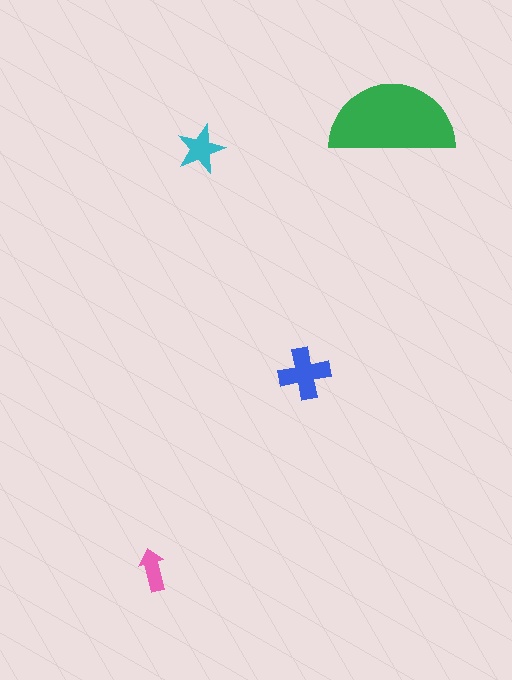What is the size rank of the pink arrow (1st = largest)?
4th.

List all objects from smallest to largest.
The pink arrow, the cyan star, the blue cross, the green semicircle.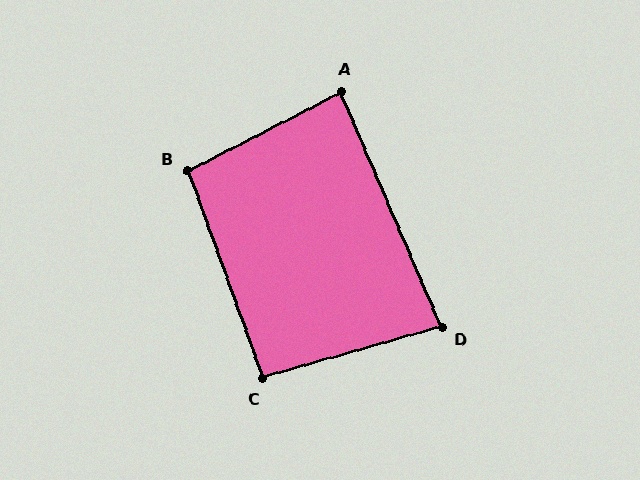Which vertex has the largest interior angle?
B, at approximately 97 degrees.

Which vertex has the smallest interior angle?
D, at approximately 83 degrees.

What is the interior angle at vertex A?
Approximately 86 degrees (approximately right).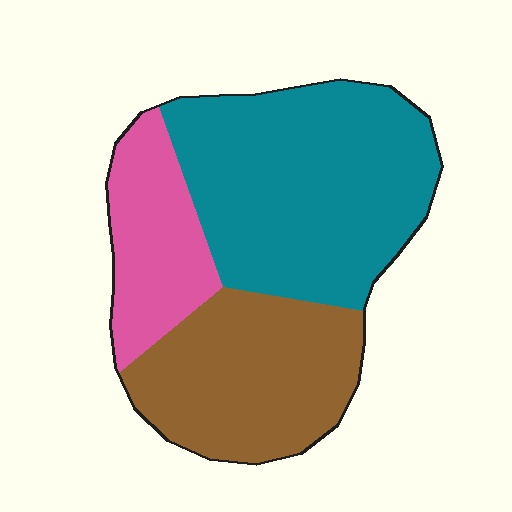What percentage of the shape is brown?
Brown takes up between a sixth and a third of the shape.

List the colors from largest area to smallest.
From largest to smallest: teal, brown, pink.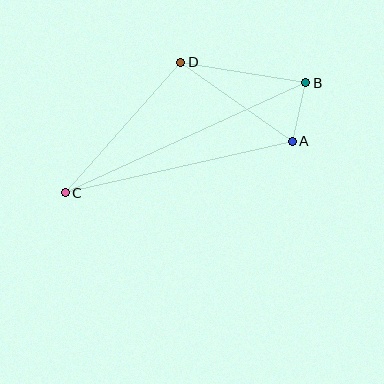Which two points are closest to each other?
Points A and B are closest to each other.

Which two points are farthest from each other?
Points B and C are farthest from each other.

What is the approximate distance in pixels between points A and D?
The distance between A and D is approximately 137 pixels.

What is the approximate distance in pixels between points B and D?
The distance between B and D is approximately 127 pixels.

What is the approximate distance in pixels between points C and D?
The distance between C and D is approximately 175 pixels.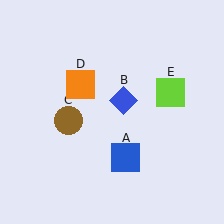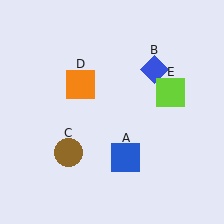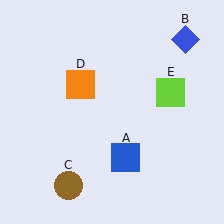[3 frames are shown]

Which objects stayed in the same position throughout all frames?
Blue square (object A) and orange square (object D) and lime square (object E) remained stationary.